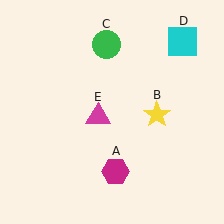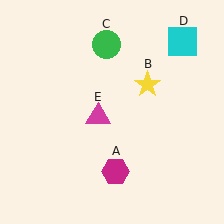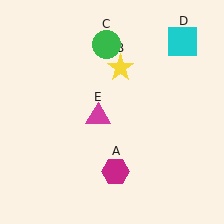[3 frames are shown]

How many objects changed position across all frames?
1 object changed position: yellow star (object B).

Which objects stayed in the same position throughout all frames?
Magenta hexagon (object A) and green circle (object C) and cyan square (object D) and magenta triangle (object E) remained stationary.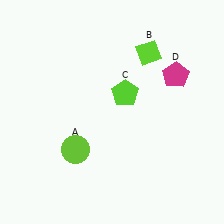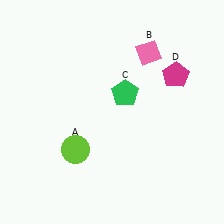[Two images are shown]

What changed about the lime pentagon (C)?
In Image 1, C is lime. In Image 2, it changed to green.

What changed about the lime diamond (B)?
In Image 1, B is lime. In Image 2, it changed to pink.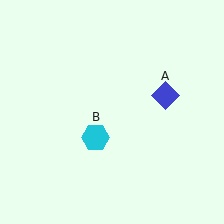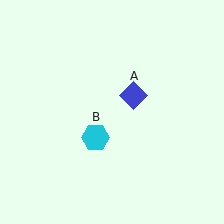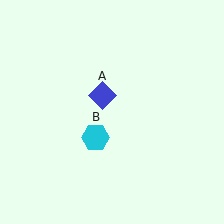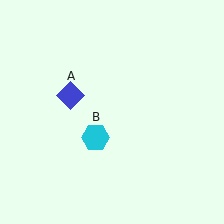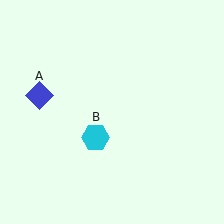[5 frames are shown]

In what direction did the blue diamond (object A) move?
The blue diamond (object A) moved left.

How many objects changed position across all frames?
1 object changed position: blue diamond (object A).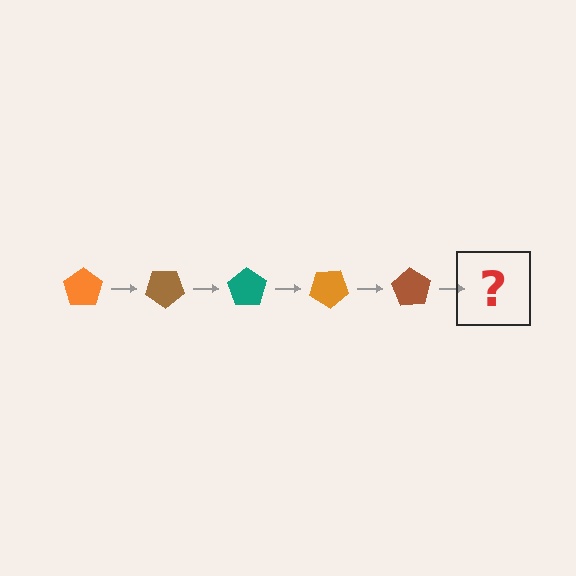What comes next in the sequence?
The next element should be a teal pentagon, rotated 175 degrees from the start.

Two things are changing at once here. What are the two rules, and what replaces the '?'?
The two rules are that it rotates 35 degrees each step and the color cycles through orange, brown, and teal. The '?' should be a teal pentagon, rotated 175 degrees from the start.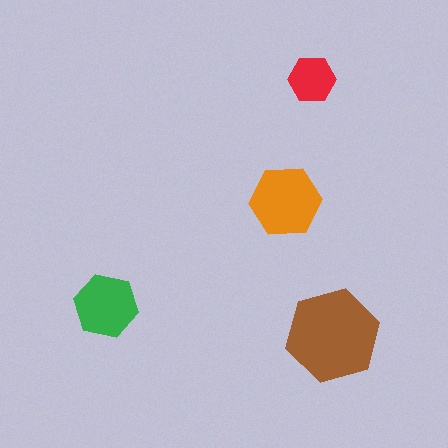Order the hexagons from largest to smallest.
the brown one, the orange one, the green one, the red one.